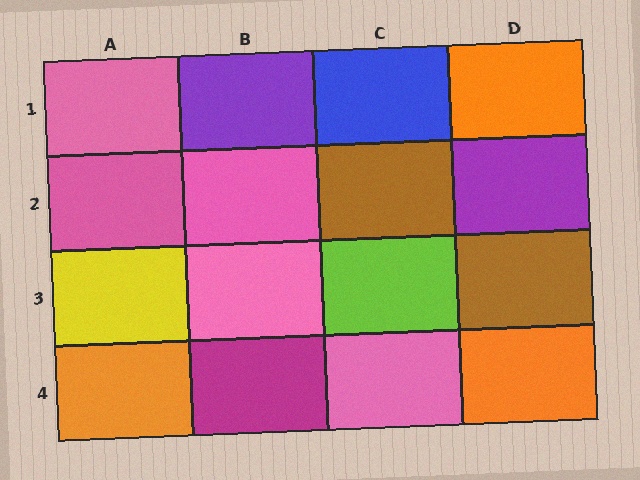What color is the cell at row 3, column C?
Lime.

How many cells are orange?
3 cells are orange.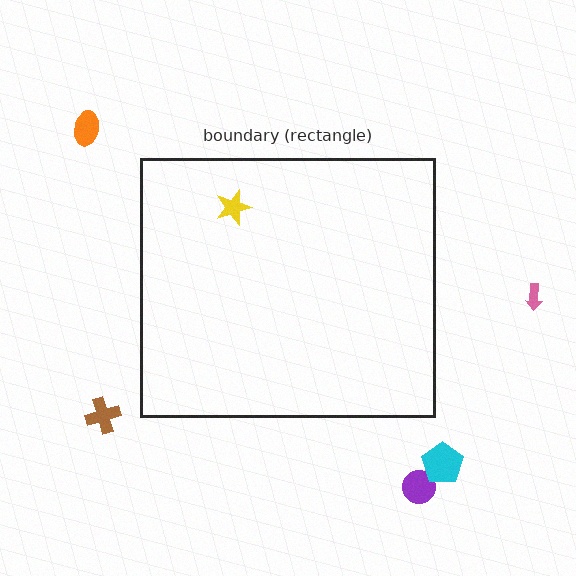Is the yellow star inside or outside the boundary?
Inside.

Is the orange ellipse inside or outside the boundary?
Outside.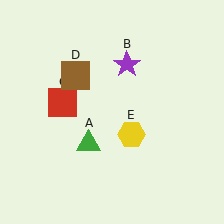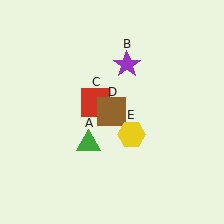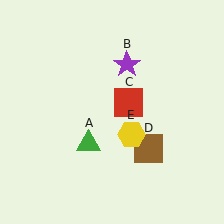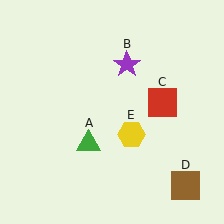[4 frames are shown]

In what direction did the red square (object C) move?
The red square (object C) moved right.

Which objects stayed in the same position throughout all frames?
Green triangle (object A) and purple star (object B) and yellow hexagon (object E) remained stationary.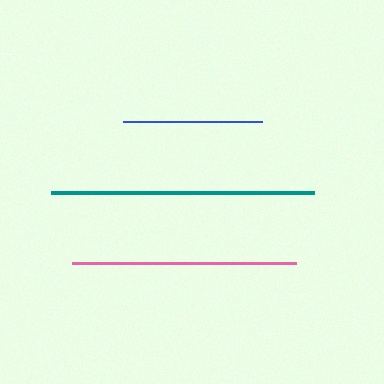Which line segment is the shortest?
The blue line is the shortest at approximately 138 pixels.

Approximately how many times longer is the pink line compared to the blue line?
The pink line is approximately 1.6 times the length of the blue line.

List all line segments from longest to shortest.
From longest to shortest: teal, pink, blue.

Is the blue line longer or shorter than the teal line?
The teal line is longer than the blue line.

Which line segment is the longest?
The teal line is the longest at approximately 264 pixels.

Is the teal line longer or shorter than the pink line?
The teal line is longer than the pink line.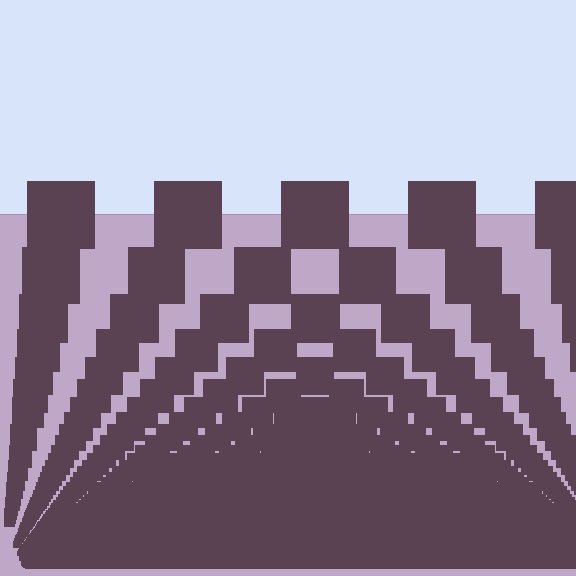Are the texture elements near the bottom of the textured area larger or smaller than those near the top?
Smaller. The gradient is inverted — elements near the bottom are smaller and denser.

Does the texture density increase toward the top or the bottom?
Density increases toward the bottom.